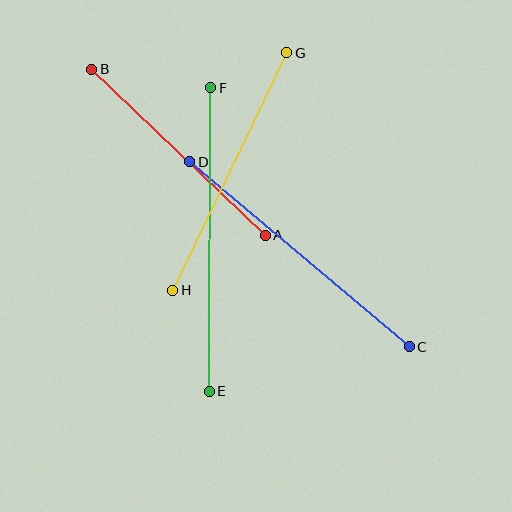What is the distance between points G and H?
The distance is approximately 264 pixels.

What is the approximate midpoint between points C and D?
The midpoint is at approximately (300, 254) pixels.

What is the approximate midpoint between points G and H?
The midpoint is at approximately (230, 172) pixels.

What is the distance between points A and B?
The distance is approximately 240 pixels.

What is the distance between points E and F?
The distance is approximately 304 pixels.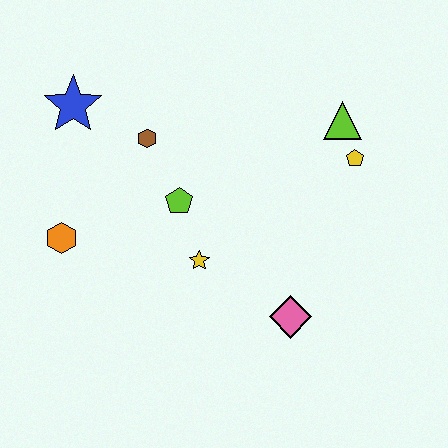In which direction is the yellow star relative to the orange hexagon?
The yellow star is to the right of the orange hexagon.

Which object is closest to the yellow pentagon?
The lime triangle is closest to the yellow pentagon.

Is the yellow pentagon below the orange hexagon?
No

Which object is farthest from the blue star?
The pink diamond is farthest from the blue star.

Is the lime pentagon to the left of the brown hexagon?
No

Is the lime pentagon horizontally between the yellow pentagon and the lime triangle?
No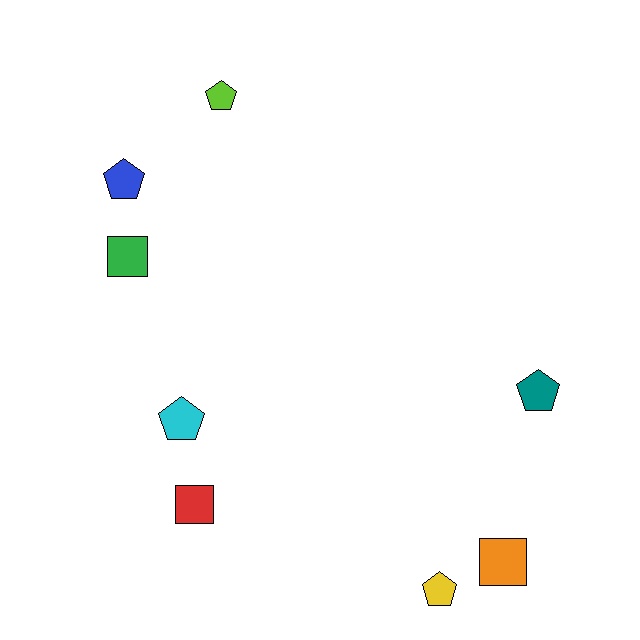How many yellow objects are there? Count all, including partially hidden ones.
There is 1 yellow object.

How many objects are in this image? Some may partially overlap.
There are 8 objects.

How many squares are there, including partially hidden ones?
There are 3 squares.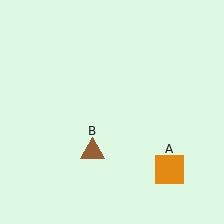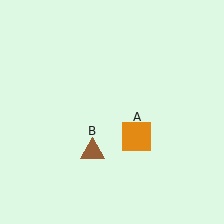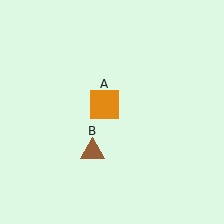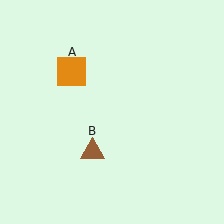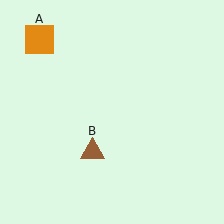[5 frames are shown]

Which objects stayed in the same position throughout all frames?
Brown triangle (object B) remained stationary.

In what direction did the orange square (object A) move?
The orange square (object A) moved up and to the left.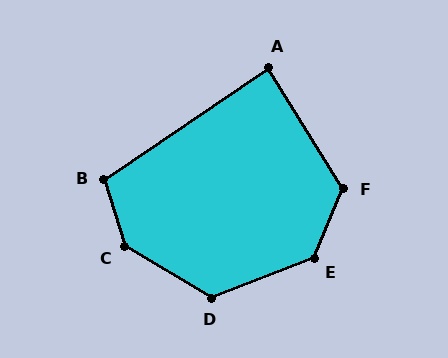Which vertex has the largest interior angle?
C, at approximately 138 degrees.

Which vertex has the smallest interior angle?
A, at approximately 88 degrees.